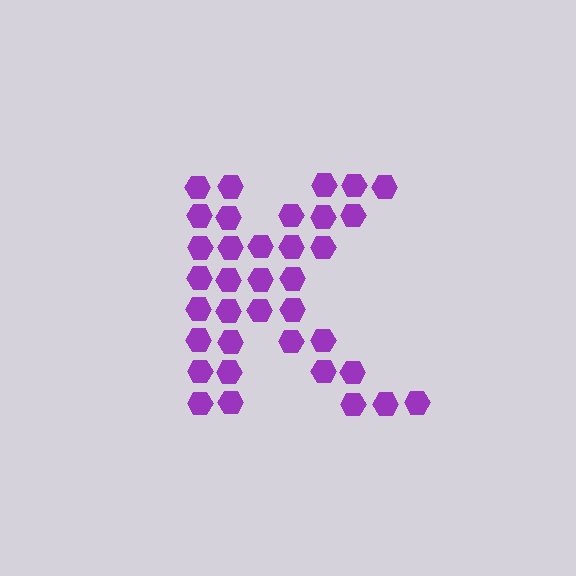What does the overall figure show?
The overall figure shows the letter K.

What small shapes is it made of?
It is made of small hexagons.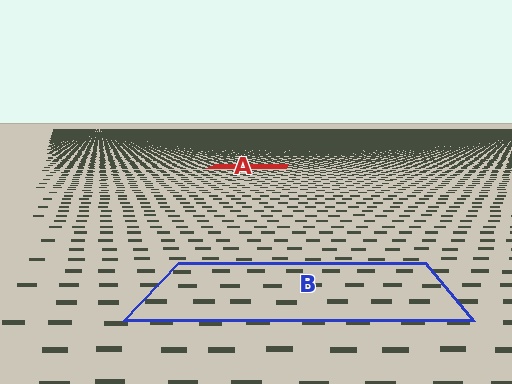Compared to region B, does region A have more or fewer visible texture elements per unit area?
Region A has more texture elements per unit area — they are packed more densely because it is farther away.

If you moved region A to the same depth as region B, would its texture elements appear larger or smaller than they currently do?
They would appear larger. At a closer depth, the same texture elements are projected at a bigger on-screen size.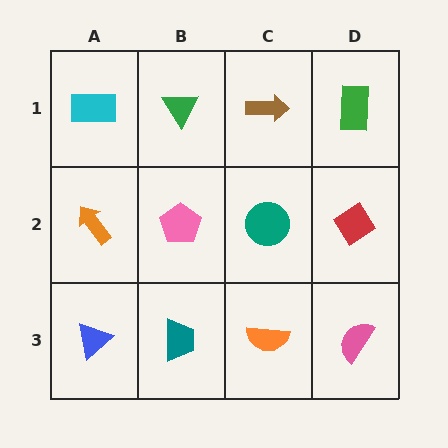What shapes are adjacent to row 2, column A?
A cyan rectangle (row 1, column A), a blue triangle (row 3, column A), a pink pentagon (row 2, column B).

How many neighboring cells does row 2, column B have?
4.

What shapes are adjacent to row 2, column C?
A brown arrow (row 1, column C), an orange semicircle (row 3, column C), a pink pentagon (row 2, column B), a red diamond (row 2, column D).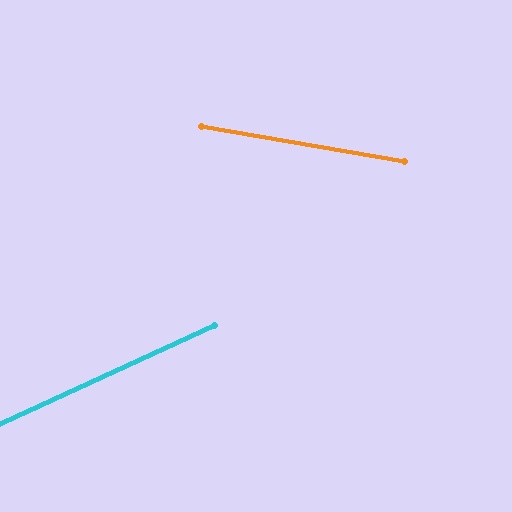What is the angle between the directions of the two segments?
Approximately 34 degrees.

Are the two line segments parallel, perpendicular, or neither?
Neither parallel nor perpendicular — they differ by about 34°.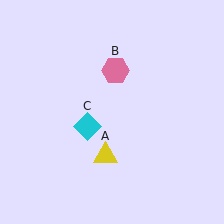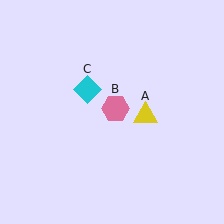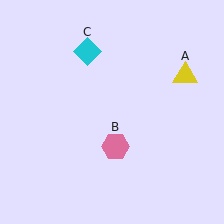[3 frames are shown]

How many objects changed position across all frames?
3 objects changed position: yellow triangle (object A), pink hexagon (object B), cyan diamond (object C).